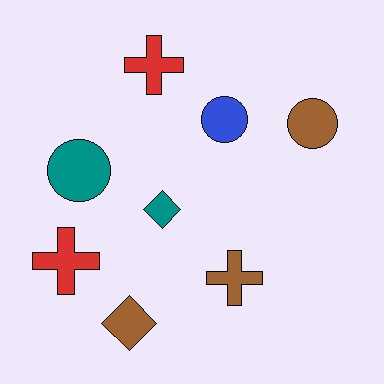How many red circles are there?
There are no red circles.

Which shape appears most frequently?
Cross, with 3 objects.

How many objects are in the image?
There are 8 objects.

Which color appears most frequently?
Brown, with 3 objects.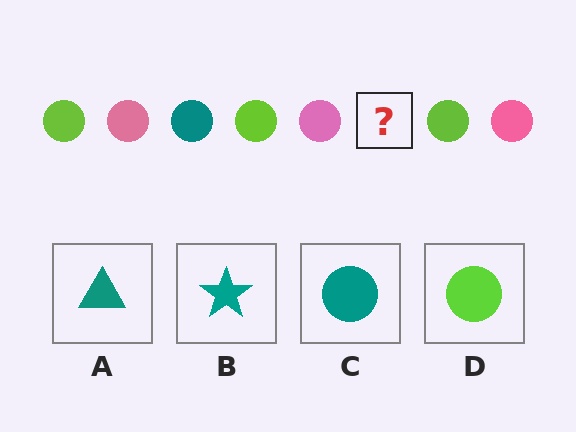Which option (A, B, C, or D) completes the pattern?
C.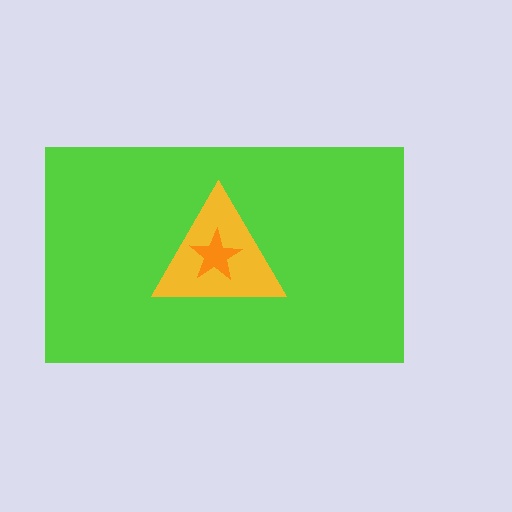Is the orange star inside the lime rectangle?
Yes.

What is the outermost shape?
The lime rectangle.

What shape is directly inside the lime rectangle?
The yellow triangle.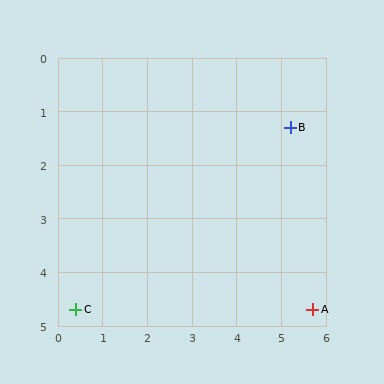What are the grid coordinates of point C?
Point C is at approximately (0.4, 4.7).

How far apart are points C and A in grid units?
Points C and A are about 5.3 grid units apart.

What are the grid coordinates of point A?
Point A is at approximately (5.7, 4.7).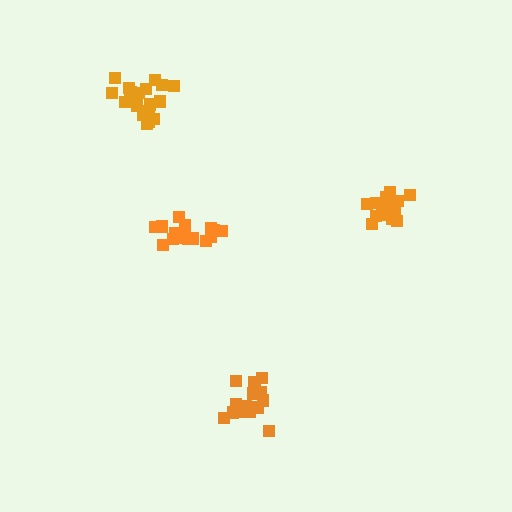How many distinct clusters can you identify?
There are 4 distinct clusters.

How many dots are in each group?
Group 1: 16 dots, Group 2: 17 dots, Group 3: 15 dots, Group 4: 19 dots (67 total).